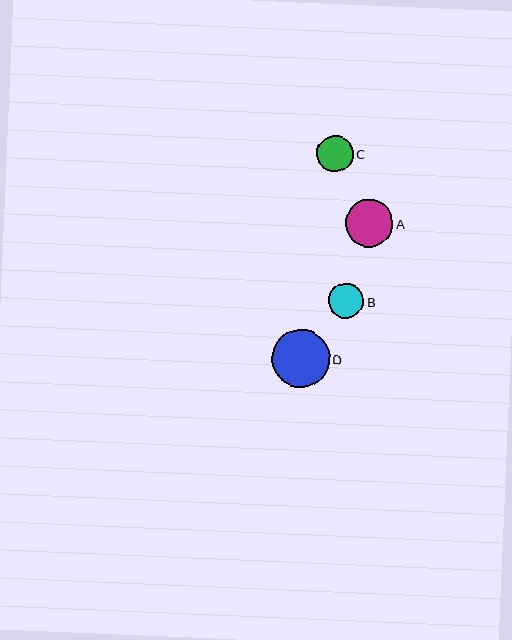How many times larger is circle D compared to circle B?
Circle D is approximately 1.6 times the size of circle B.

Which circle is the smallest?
Circle B is the smallest with a size of approximately 35 pixels.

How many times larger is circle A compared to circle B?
Circle A is approximately 1.4 times the size of circle B.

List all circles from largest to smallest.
From largest to smallest: D, A, C, B.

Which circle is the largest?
Circle D is the largest with a size of approximately 58 pixels.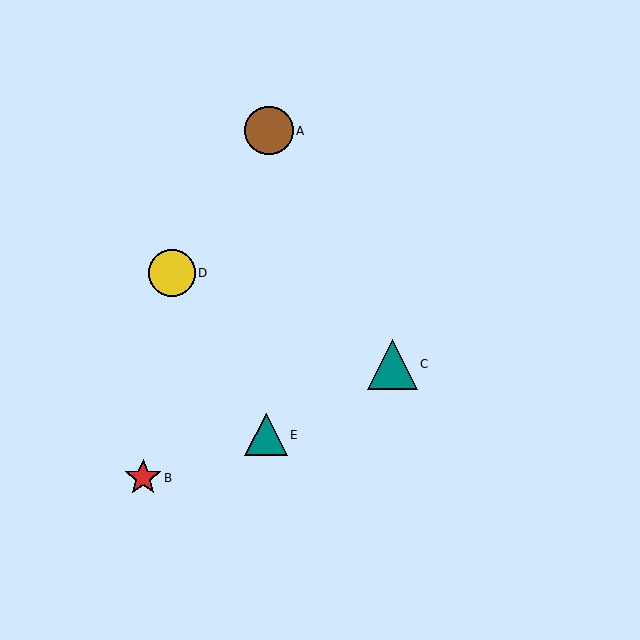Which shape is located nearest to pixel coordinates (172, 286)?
The yellow circle (labeled D) at (172, 273) is nearest to that location.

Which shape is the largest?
The teal triangle (labeled C) is the largest.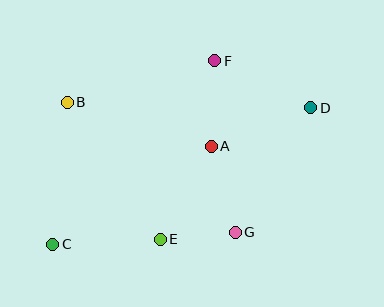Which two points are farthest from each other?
Points C and D are farthest from each other.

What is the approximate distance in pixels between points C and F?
The distance between C and F is approximately 245 pixels.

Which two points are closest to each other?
Points E and G are closest to each other.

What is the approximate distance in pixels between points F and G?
The distance between F and G is approximately 173 pixels.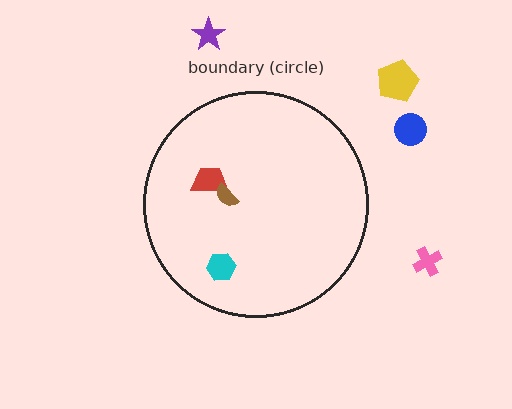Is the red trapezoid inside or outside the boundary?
Inside.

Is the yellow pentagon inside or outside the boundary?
Outside.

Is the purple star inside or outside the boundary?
Outside.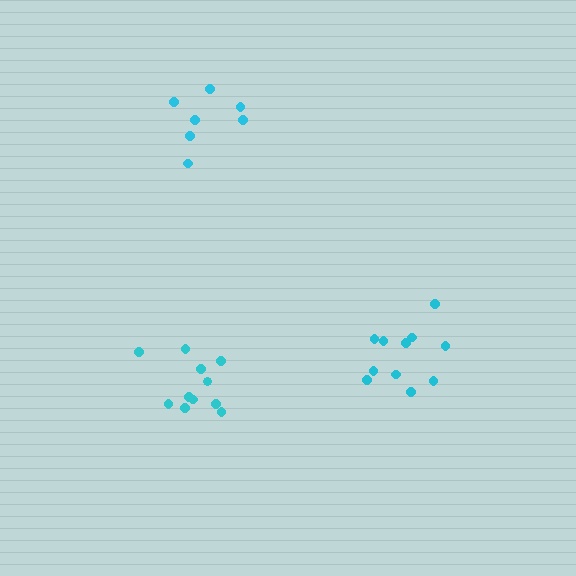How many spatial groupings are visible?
There are 3 spatial groupings.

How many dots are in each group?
Group 1: 7 dots, Group 2: 11 dots, Group 3: 11 dots (29 total).